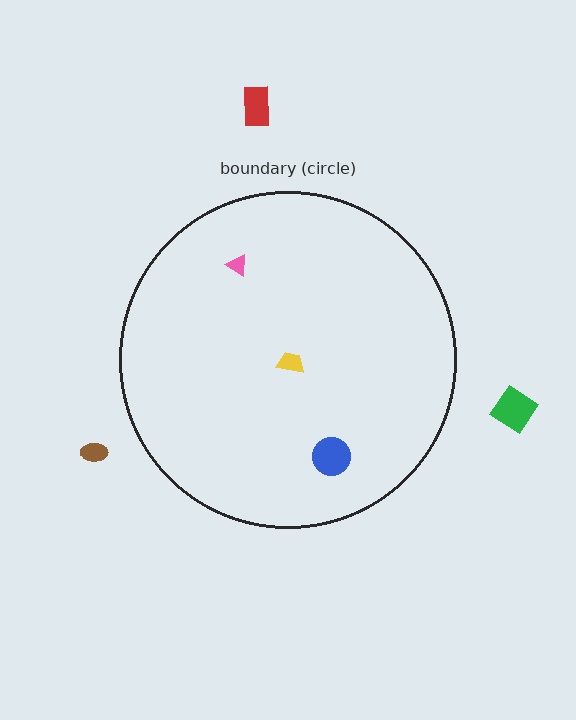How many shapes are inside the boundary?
3 inside, 3 outside.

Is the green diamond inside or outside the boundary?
Outside.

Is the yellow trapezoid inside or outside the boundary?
Inside.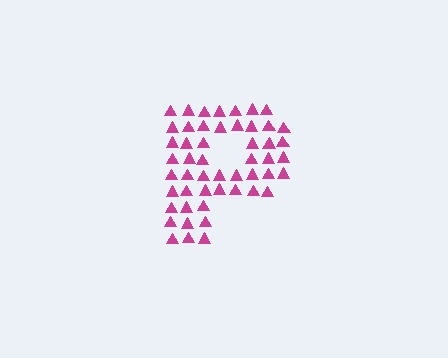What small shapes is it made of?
It is made of small triangles.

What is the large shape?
The large shape is the letter P.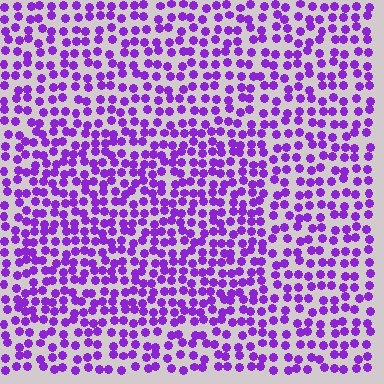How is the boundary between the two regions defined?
The boundary is defined by a change in element density (approximately 1.4x ratio). All elements are the same color, size, and shape.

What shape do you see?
I see a rectangle.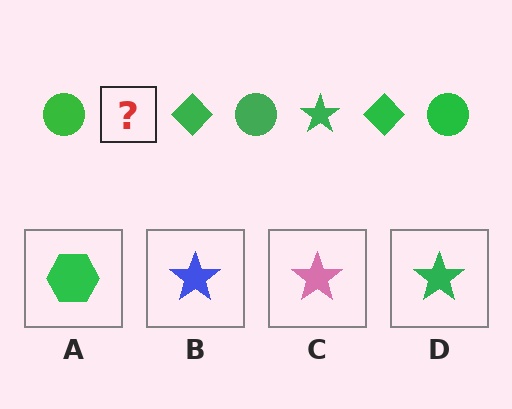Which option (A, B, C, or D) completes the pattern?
D.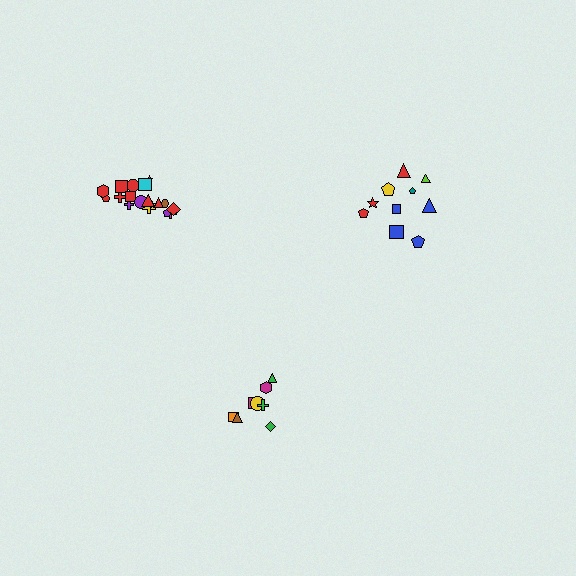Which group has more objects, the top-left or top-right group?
The top-left group.